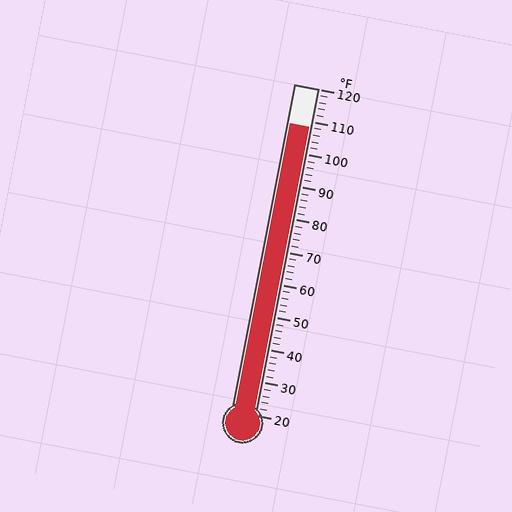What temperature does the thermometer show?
The thermometer shows approximately 108°F.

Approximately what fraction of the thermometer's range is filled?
The thermometer is filled to approximately 90% of its range.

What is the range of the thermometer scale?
The thermometer scale ranges from 20°F to 120°F.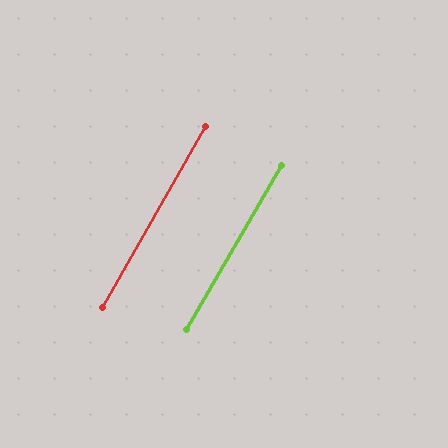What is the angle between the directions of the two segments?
Approximately 0 degrees.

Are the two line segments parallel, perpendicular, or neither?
Parallel — their directions differ by only 0.4°.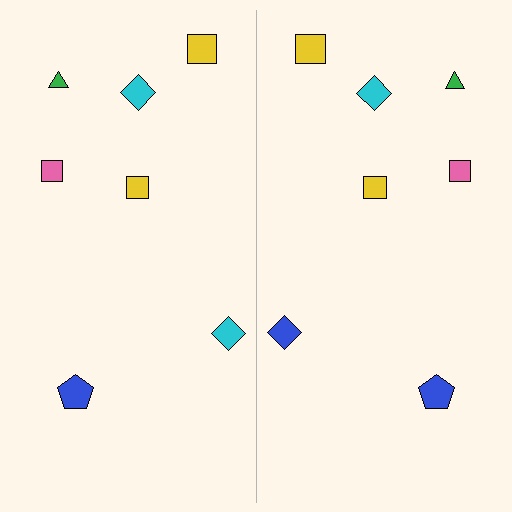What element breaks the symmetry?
The blue diamond on the right side breaks the symmetry — its mirror counterpart is cyan.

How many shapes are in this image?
There are 14 shapes in this image.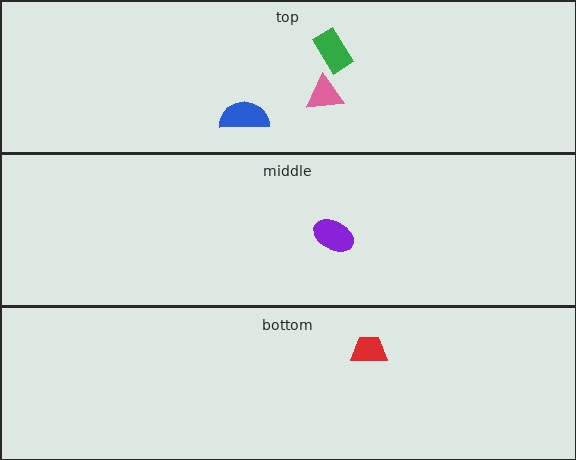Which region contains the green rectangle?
The top region.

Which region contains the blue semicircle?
The top region.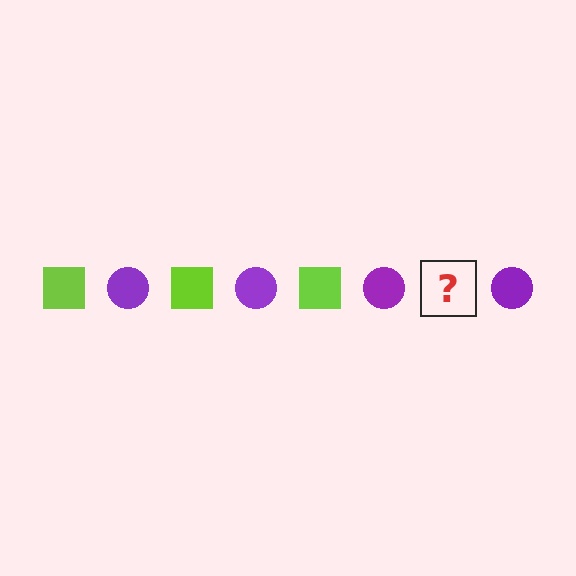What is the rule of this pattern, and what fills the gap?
The rule is that the pattern alternates between lime square and purple circle. The gap should be filled with a lime square.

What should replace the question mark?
The question mark should be replaced with a lime square.